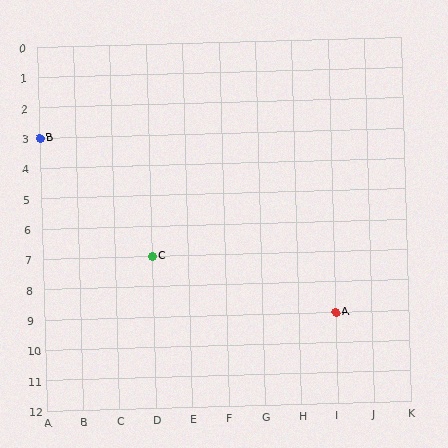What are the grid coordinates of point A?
Point A is at grid coordinates (I, 9).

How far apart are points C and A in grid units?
Points C and A are 5 columns and 2 rows apart (about 5.4 grid units diagonally).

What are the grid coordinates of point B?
Point B is at grid coordinates (A, 3).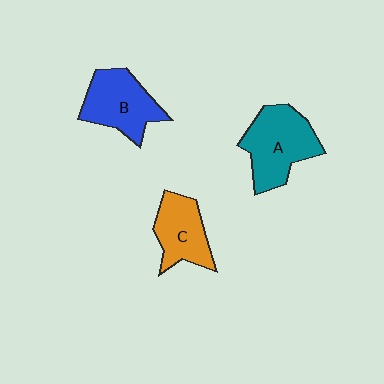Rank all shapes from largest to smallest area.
From largest to smallest: A (teal), B (blue), C (orange).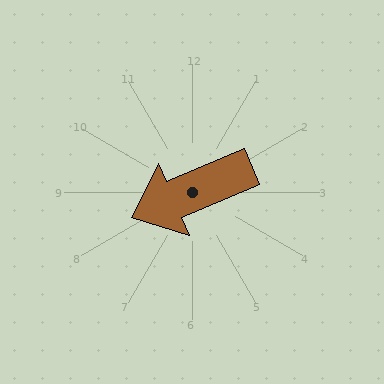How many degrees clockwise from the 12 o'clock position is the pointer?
Approximately 247 degrees.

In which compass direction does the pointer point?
Southwest.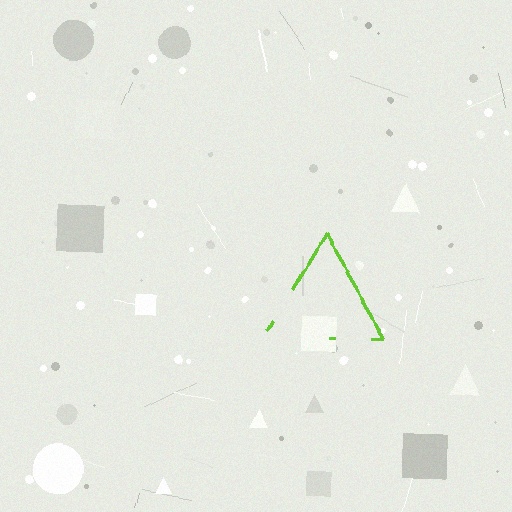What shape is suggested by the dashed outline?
The dashed outline suggests a triangle.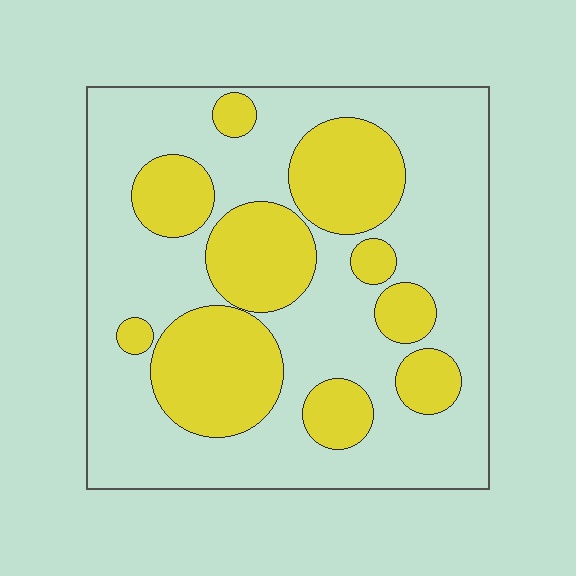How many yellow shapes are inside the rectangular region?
10.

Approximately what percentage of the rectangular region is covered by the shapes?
Approximately 35%.